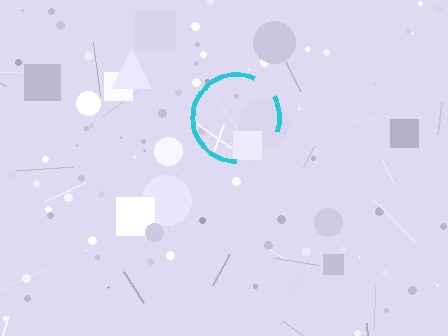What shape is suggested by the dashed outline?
The dashed outline suggests a circle.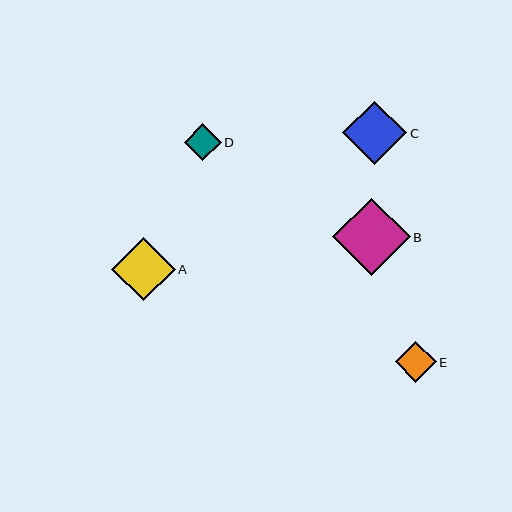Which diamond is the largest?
Diamond B is the largest with a size of approximately 77 pixels.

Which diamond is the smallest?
Diamond D is the smallest with a size of approximately 37 pixels.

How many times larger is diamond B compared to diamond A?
Diamond B is approximately 1.2 times the size of diamond A.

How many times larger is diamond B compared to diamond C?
Diamond B is approximately 1.2 times the size of diamond C.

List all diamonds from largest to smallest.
From largest to smallest: B, C, A, E, D.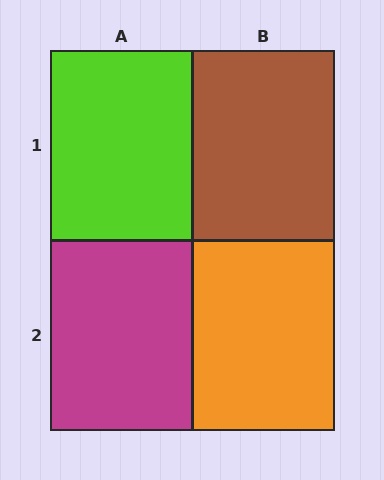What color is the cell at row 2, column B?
Orange.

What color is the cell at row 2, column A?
Magenta.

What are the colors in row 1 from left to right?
Lime, brown.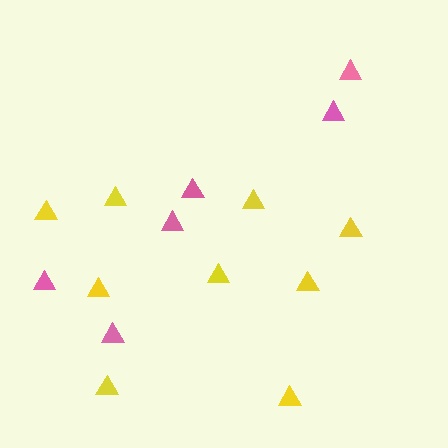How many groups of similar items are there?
There are 2 groups: one group of yellow triangles (9) and one group of pink triangles (6).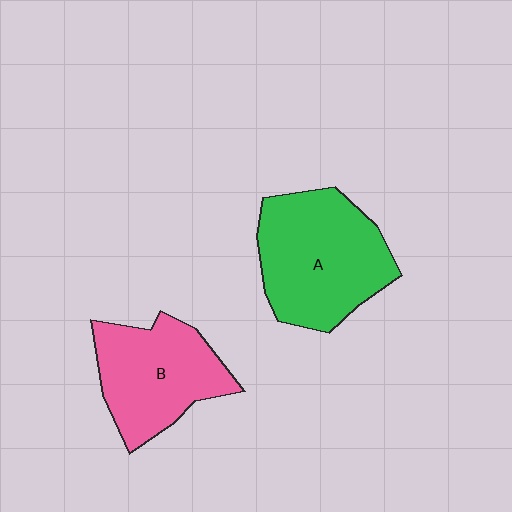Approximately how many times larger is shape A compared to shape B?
Approximately 1.2 times.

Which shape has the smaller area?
Shape B (pink).